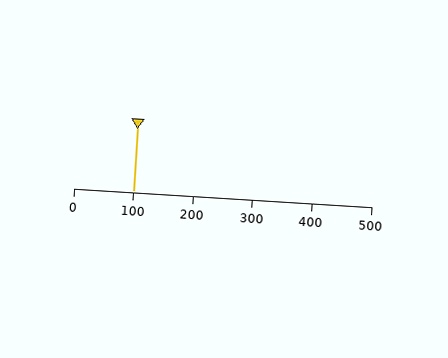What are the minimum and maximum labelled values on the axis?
The axis runs from 0 to 500.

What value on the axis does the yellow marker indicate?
The marker indicates approximately 100.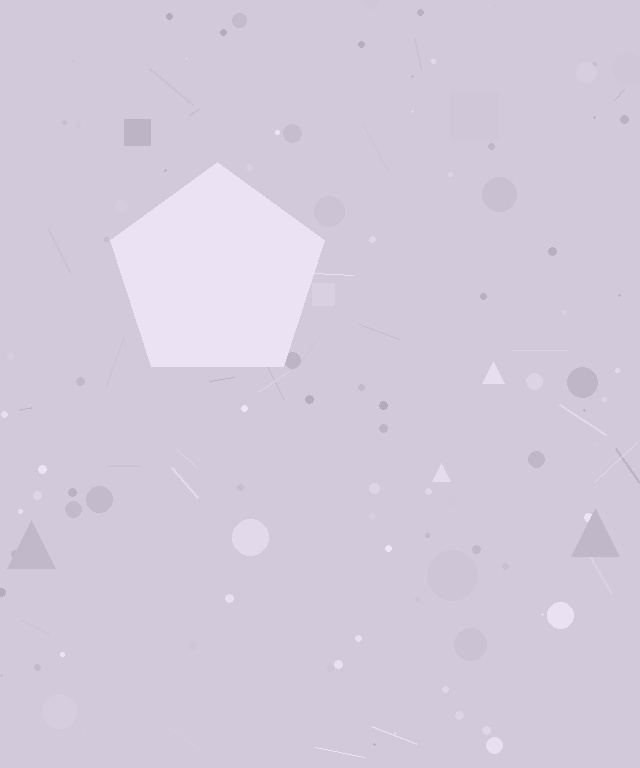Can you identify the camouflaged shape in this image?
The camouflaged shape is a pentagon.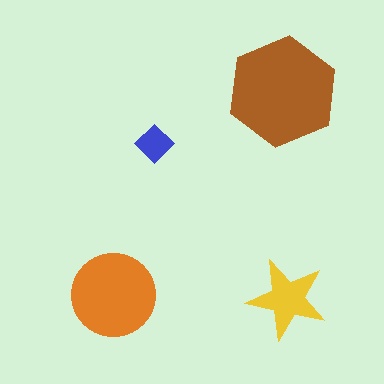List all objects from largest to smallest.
The brown hexagon, the orange circle, the yellow star, the blue diamond.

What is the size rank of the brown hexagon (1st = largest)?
1st.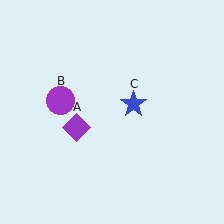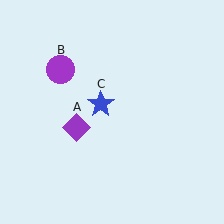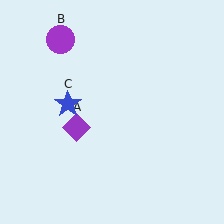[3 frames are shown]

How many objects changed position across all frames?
2 objects changed position: purple circle (object B), blue star (object C).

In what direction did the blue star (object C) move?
The blue star (object C) moved left.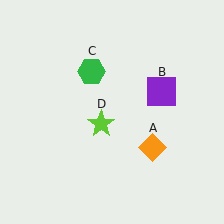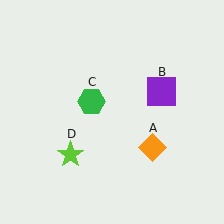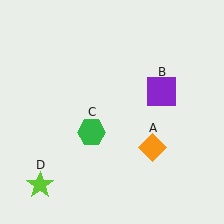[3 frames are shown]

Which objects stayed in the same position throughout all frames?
Orange diamond (object A) and purple square (object B) remained stationary.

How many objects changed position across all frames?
2 objects changed position: green hexagon (object C), lime star (object D).